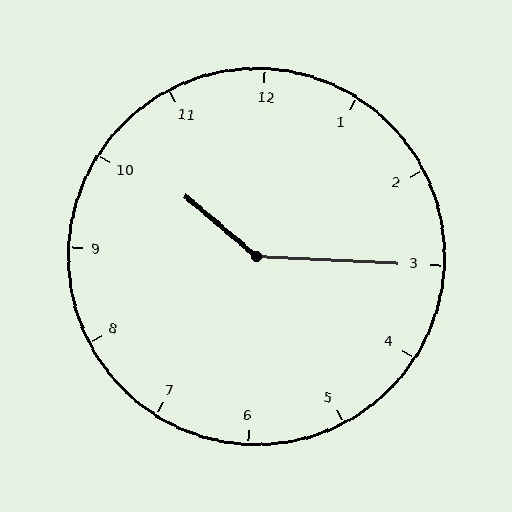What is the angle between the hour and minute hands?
Approximately 142 degrees.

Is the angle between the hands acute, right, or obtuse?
It is obtuse.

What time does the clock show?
10:15.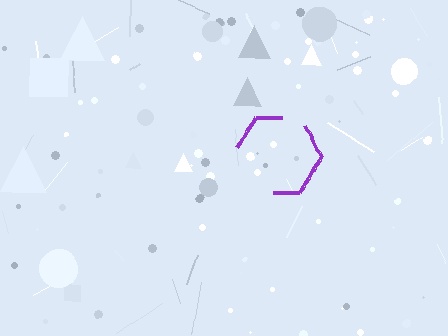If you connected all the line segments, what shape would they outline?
They would outline a hexagon.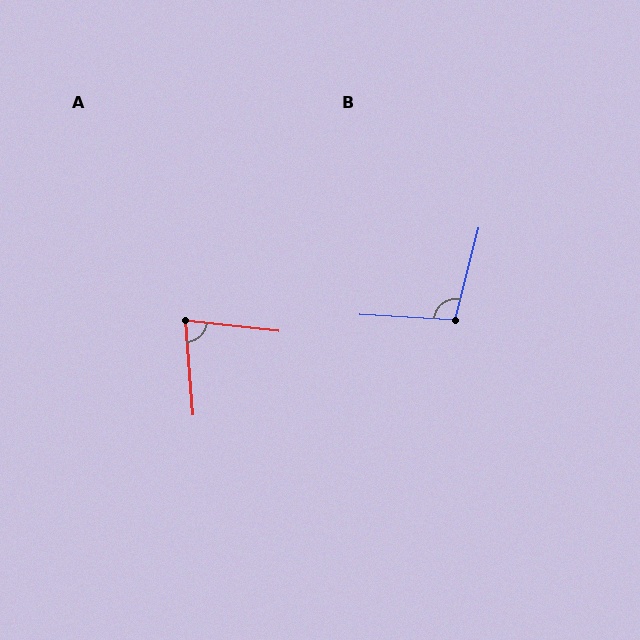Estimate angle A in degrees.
Approximately 79 degrees.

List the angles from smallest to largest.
A (79°), B (101°).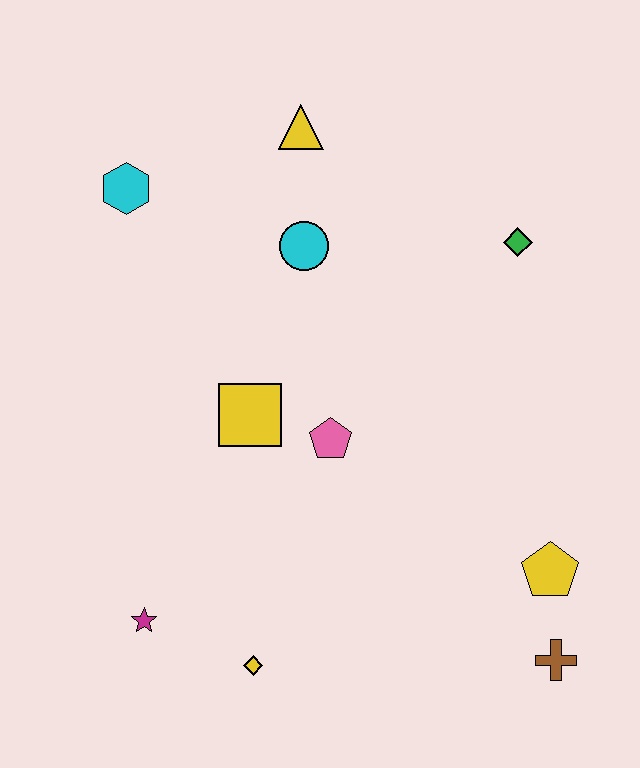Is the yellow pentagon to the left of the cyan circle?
No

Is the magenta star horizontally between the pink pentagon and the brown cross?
No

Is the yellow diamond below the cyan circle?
Yes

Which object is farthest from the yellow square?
The brown cross is farthest from the yellow square.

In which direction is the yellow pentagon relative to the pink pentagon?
The yellow pentagon is to the right of the pink pentagon.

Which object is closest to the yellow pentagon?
The brown cross is closest to the yellow pentagon.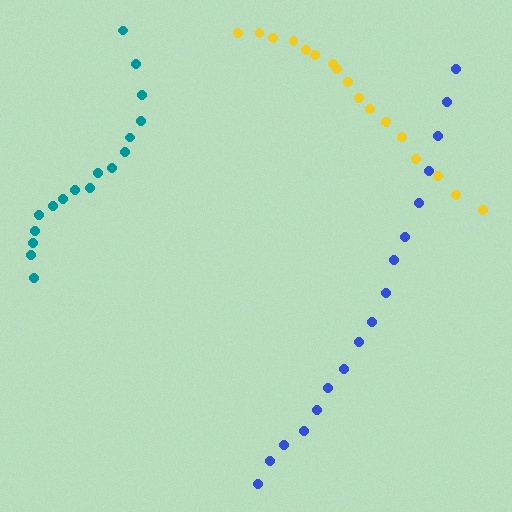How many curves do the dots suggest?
There are 3 distinct paths.